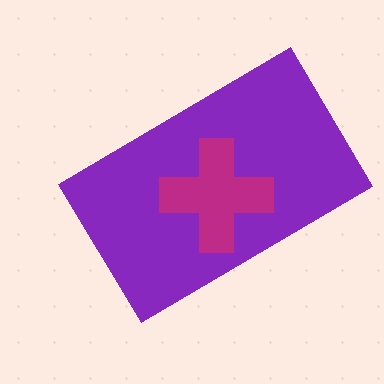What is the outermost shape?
The purple rectangle.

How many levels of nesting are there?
2.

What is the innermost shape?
The magenta cross.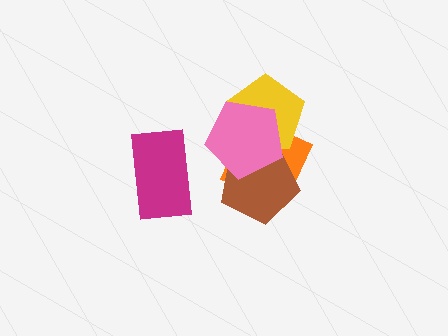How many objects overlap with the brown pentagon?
3 objects overlap with the brown pentagon.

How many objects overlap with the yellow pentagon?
3 objects overlap with the yellow pentagon.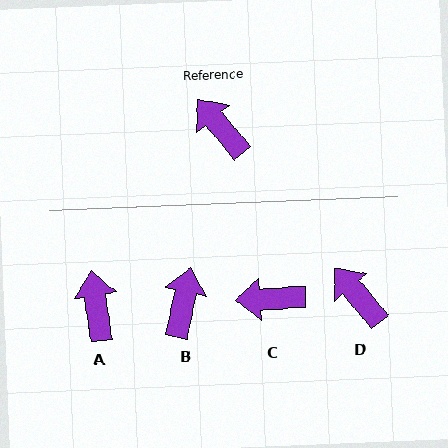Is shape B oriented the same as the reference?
No, it is off by about 51 degrees.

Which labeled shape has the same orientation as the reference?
D.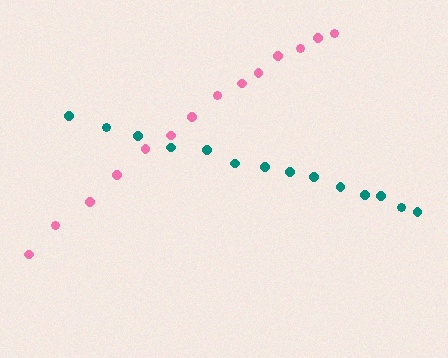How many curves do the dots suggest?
There are 2 distinct paths.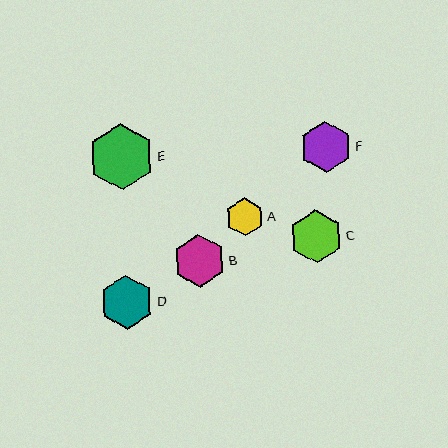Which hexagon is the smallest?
Hexagon A is the smallest with a size of approximately 38 pixels.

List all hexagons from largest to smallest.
From largest to smallest: E, D, B, C, F, A.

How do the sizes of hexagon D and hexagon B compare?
Hexagon D and hexagon B are approximately the same size.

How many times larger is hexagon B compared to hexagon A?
Hexagon B is approximately 1.4 times the size of hexagon A.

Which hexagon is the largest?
Hexagon E is the largest with a size of approximately 66 pixels.